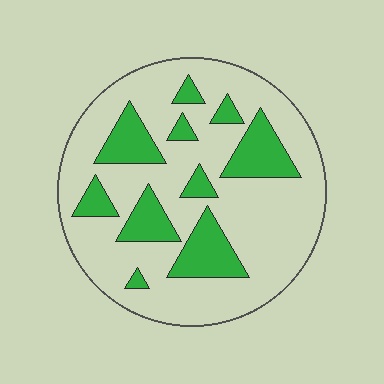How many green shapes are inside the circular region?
10.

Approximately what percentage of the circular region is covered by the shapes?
Approximately 25%.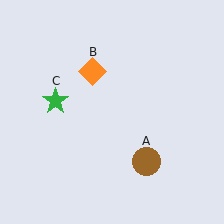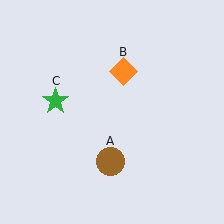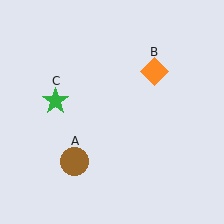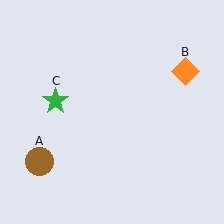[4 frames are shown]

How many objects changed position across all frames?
2 objects changed position: brown circle (object A), orange diamond (object B).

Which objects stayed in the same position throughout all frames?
Green star (object C) remained stationary.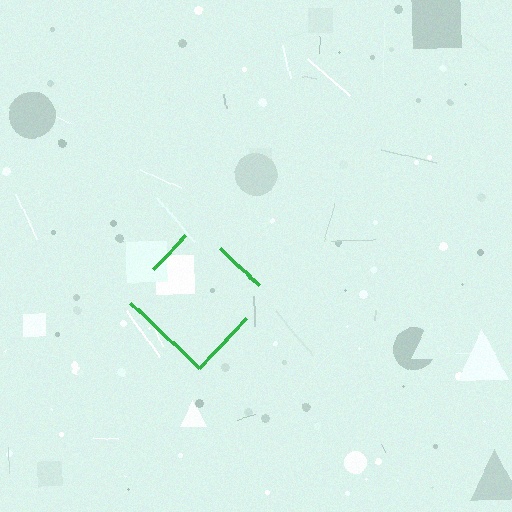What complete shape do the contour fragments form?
The contour fragments form a diamond.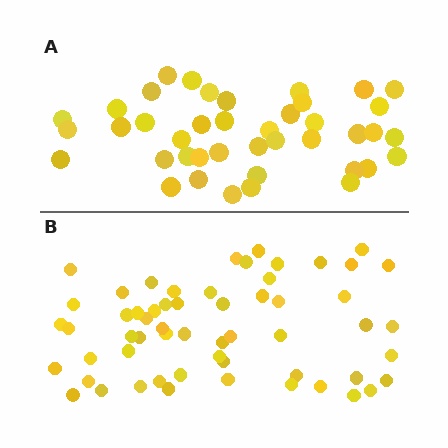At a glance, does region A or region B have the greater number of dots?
Region B (the bottom region) has more dots.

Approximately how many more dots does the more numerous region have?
Region B has approximately 15 more dots than region A.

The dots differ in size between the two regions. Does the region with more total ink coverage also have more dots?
No. Region A has more total ink coverage because its dots are larger, but region B actually contains more individual dots. Total area can be misleading — the number of items is what matters here.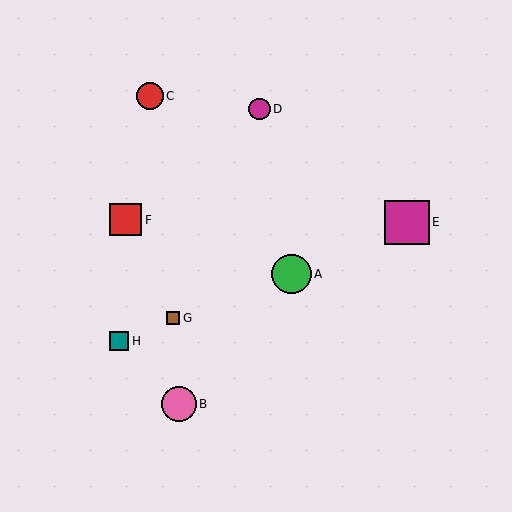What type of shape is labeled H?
Shape H is a teal square.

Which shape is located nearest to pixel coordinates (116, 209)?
The red square (labeled F) at (126, 220) is nearest to that location.